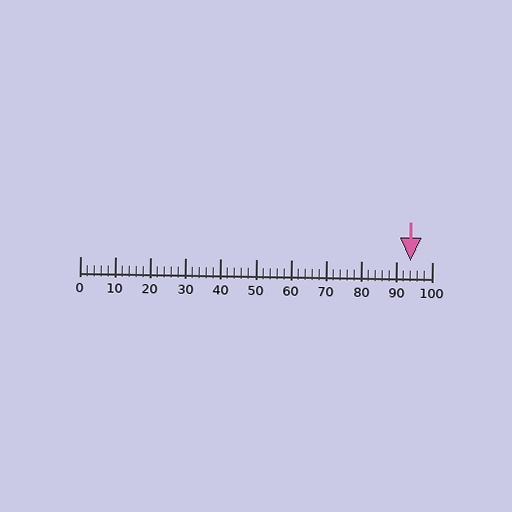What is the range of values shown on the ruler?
The ruler shows values from 0 to 100.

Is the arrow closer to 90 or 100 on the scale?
The arrow is closer to 90.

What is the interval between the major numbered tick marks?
The major tick marks are spaced 10 units apart.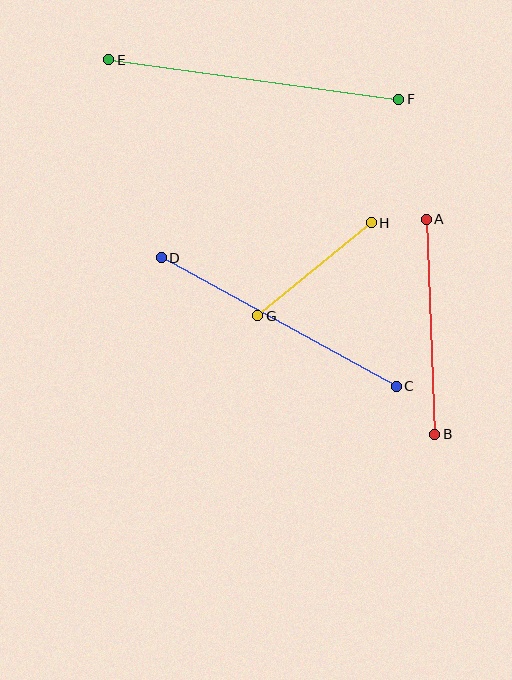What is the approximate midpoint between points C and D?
The midpoint is at approximately (279, 322) pixels.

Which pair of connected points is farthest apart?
Points E and F are farthest apart.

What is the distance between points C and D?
The distance is approximately 268 pixels.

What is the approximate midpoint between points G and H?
The midpoint is at approximately (314, 269) pixels.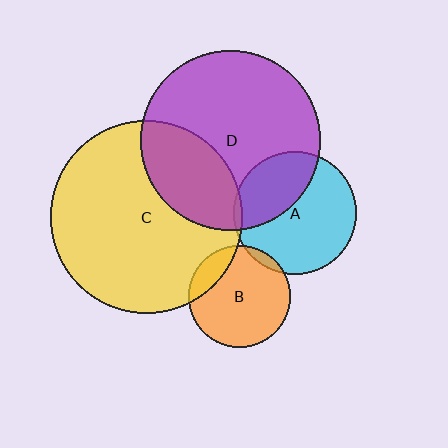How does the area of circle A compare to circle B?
Approximately 1.5 times.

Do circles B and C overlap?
Yes.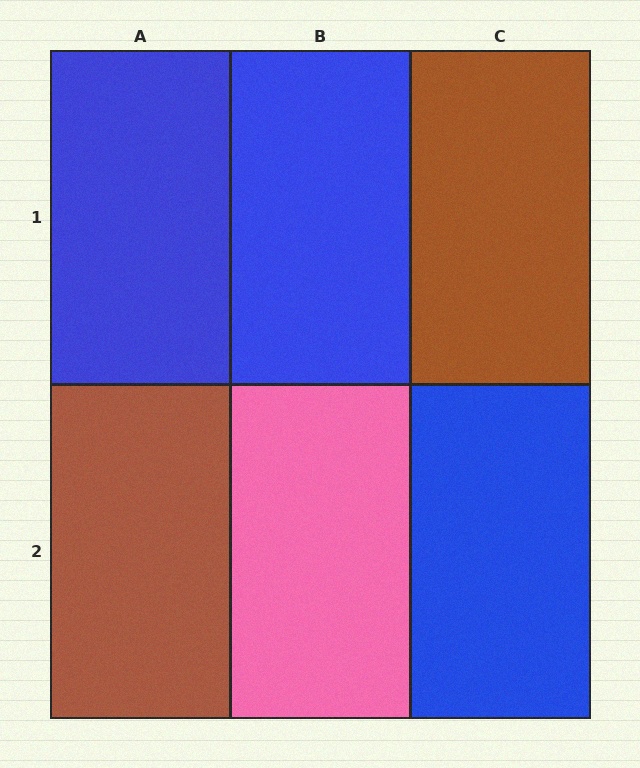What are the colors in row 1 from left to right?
Blue, blue, brown.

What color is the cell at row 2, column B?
Pink.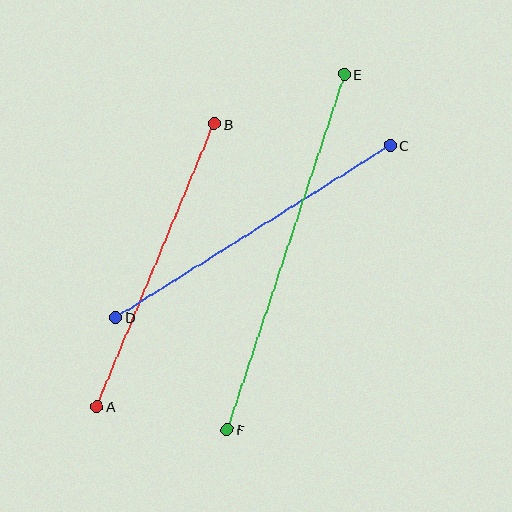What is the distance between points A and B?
The distance is approximately 306 pixels.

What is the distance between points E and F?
The distance is approximately 374 pixels.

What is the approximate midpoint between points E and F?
The midpoint is at approximately (286, 252) pixels.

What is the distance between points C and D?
The distance is approximately 323 pixels.